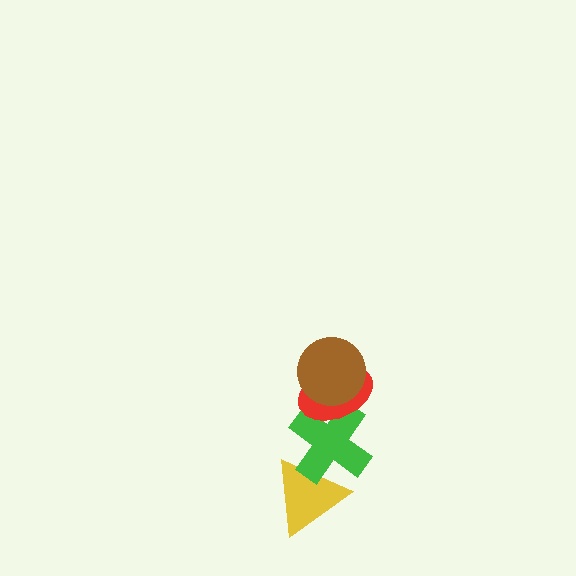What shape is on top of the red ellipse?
The brown circle is on top of the red ellipse.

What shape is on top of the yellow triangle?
The green cross is on top of the yellow triangle.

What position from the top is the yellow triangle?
The yellow triangle is 4th from the top.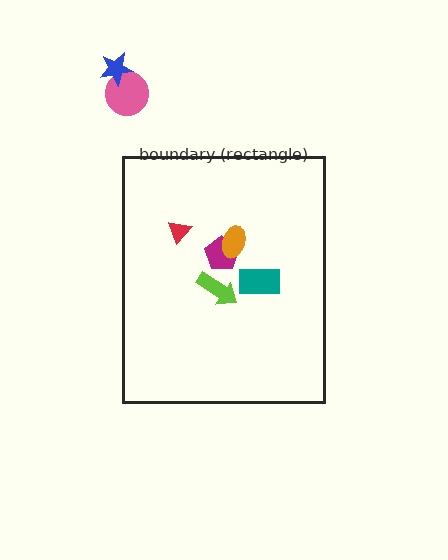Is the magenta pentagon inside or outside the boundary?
Inside.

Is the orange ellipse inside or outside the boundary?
Inside.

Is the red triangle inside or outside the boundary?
Inside.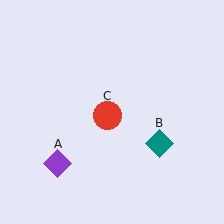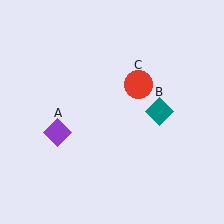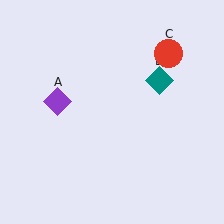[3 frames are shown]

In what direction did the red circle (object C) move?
The red circle (object C) moved up and to the right.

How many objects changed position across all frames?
3 objects changed position: purple diamond (object A), teal diamond (object B), red circle (object C).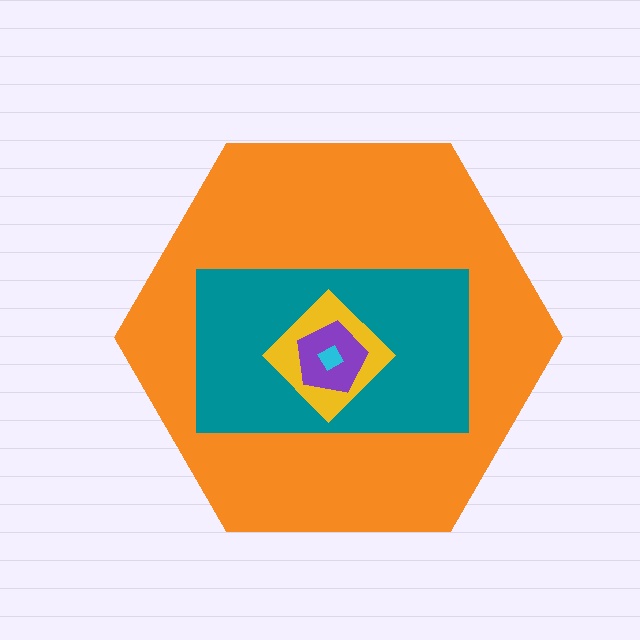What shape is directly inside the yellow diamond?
The purple pentagon.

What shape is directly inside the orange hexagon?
The teal rectangle.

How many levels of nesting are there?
5.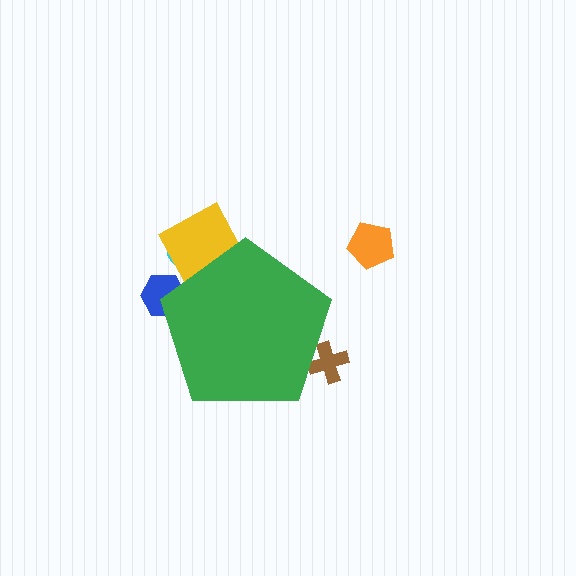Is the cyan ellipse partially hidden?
Yes, the cyan ellipse is partially hidden behind the green pentagon.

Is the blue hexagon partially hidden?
Yes, the blue hexagon is partially hidden behind the green pentagon.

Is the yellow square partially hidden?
Yes, the yellow square is partially hidden behind the green pentagon.